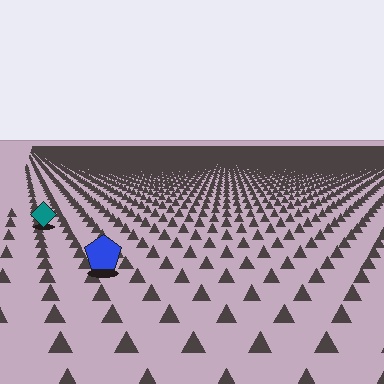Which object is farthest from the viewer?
The teal diamond is farthest from the viewer. It appears smaller and the ground texture around it is denser.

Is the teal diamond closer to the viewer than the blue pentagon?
No. The blue pentagon is closer — you can tell from the texture gradient: the ground texture is coarser near it.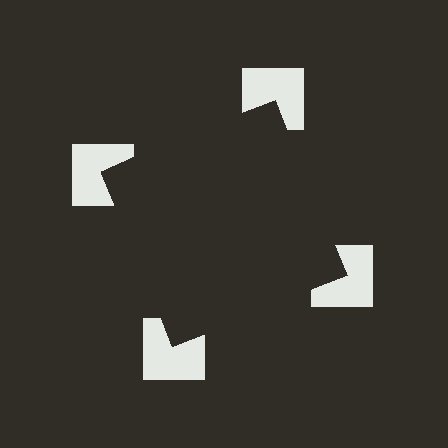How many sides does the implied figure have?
4 sides.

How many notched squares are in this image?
There are 4 — one at each vertex of the illusory square.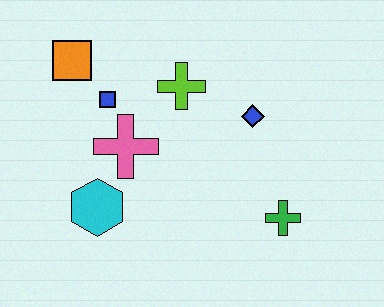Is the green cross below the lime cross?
Yes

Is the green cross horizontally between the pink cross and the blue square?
No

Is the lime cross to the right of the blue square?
Yes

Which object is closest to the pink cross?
The blue square is closest to the pink cross.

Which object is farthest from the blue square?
The green cross is farthest from the blue square.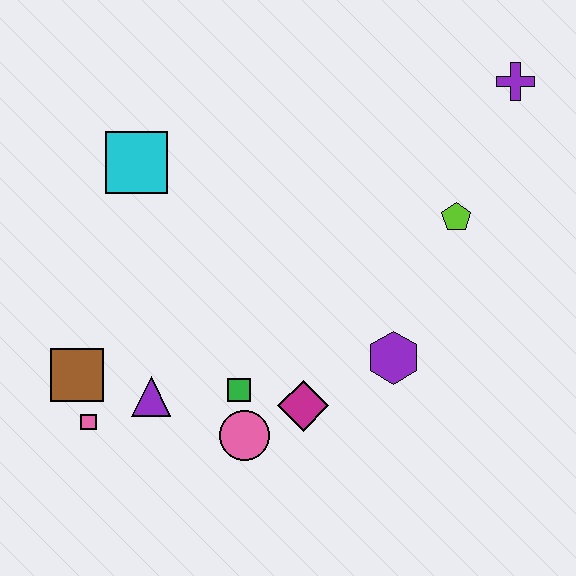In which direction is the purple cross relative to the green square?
The purple cross is above the green square.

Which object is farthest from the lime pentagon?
The pink square is farthest from the lime pentagon.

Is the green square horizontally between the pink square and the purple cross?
Yes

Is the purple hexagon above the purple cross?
No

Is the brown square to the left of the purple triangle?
Yes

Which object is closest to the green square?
The pink circle is closest to the green square.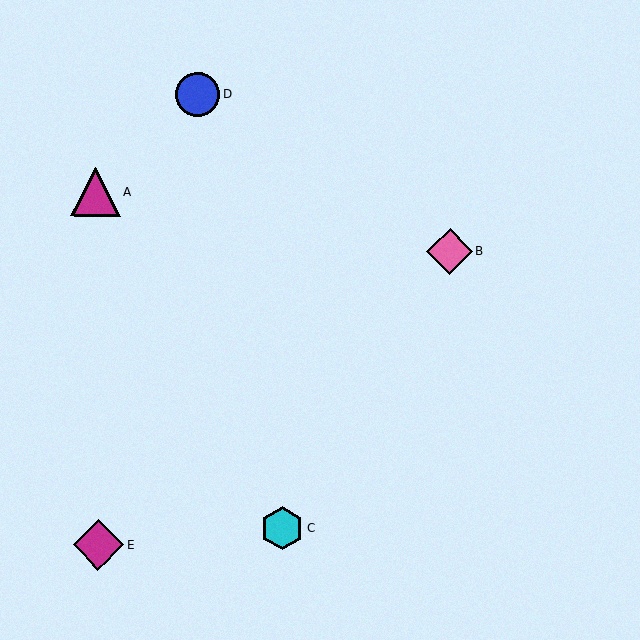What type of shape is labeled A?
Shape A is a magenta triangle.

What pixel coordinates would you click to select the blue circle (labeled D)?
Click at (198, 95) to select the blue circle D.